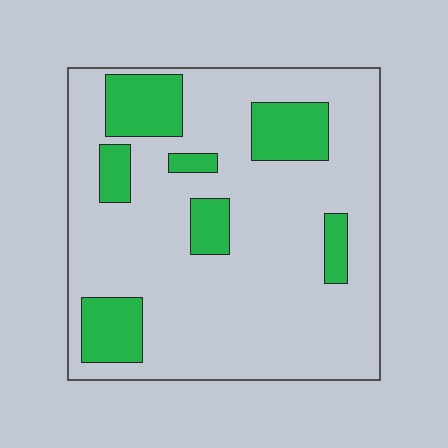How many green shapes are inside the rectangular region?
7.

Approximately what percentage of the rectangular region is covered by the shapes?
Approximately 20%.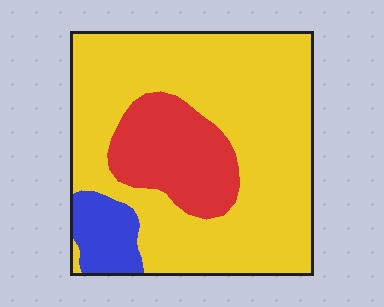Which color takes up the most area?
Yellow, at roughly 70%.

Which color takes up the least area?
Blue, at roughly 10%.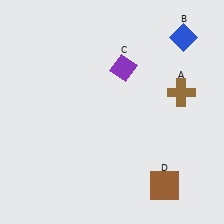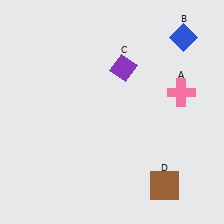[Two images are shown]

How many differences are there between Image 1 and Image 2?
There is 1 difference between the two images.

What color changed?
The cross (A) changed from brown in Image 1 to pink in Image 2.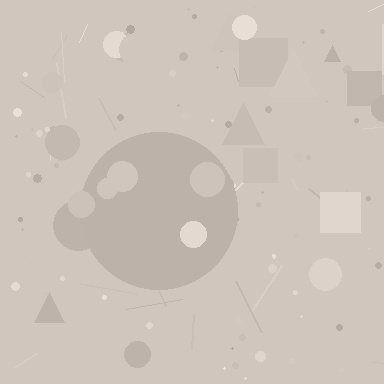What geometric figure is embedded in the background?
A circle is embedded in the background.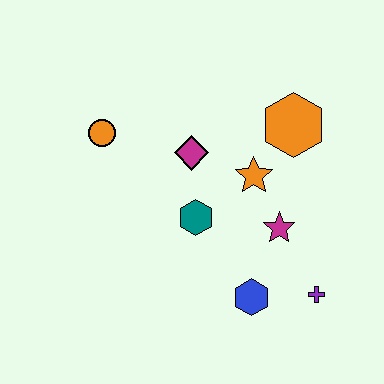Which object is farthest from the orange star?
The orange circle is farthest from the orange star.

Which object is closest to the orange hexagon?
The orange star is closest to the orange hexagon.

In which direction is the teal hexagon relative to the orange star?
The teal hexagon is to the left of the orange star.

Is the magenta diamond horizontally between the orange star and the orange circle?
Yes